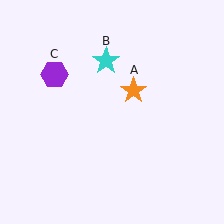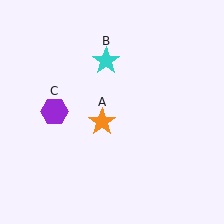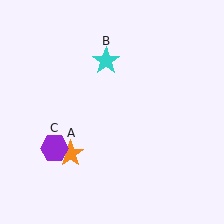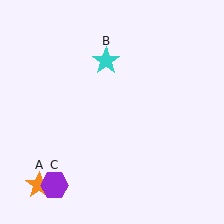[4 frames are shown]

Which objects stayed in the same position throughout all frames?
Cyan star (object B) remained stationary.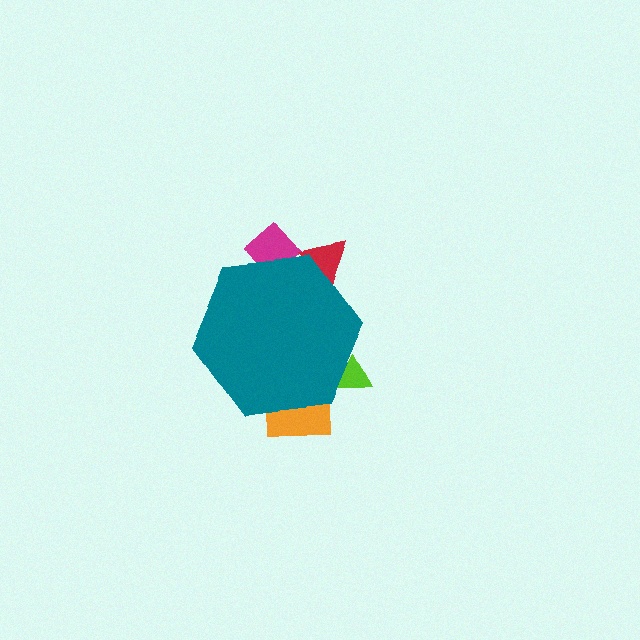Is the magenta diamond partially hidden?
Yes, the magenta diamond is partially hidden behind the teal hexagon.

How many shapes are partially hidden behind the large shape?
4 shapes are partially hidden.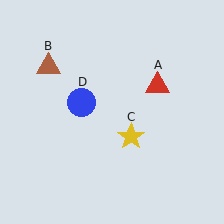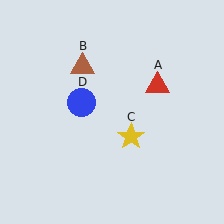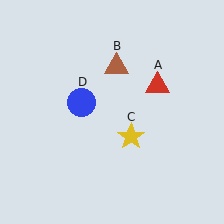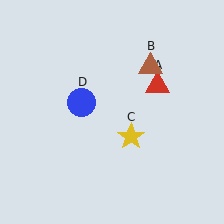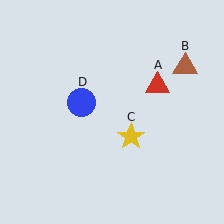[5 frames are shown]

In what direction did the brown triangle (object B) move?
The brown triangle (object B) moved right.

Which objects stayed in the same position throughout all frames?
Red triangle (object A) and yellow star (object C) and blue circle (object D) remained stationary.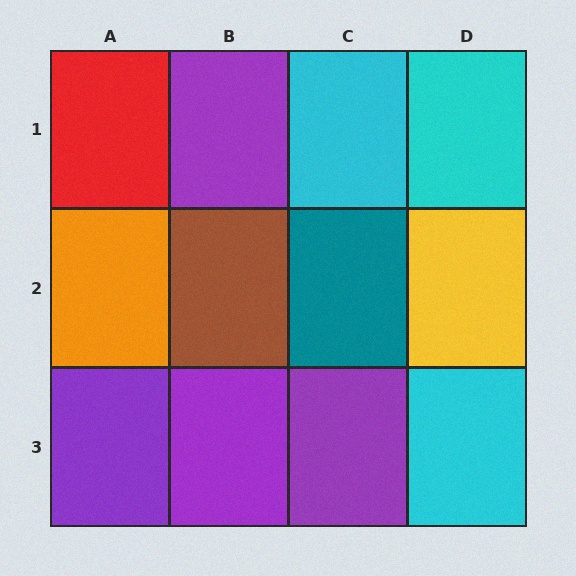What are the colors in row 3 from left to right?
Purple, purple, purple, cyan.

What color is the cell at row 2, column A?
Orange.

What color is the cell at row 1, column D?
Cyan.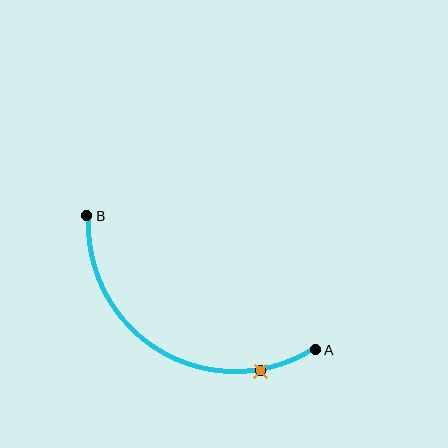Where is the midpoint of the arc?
The arc midpoint is the point on the curve farthest from the straight line joining A and B. It sits below that line.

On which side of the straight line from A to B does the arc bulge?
The arc bulges below the straight line connecting A and B.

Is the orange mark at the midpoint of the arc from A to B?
No. The orange mark lies on the arc but is closer to endpoint A. The arc midpoint would be at the point on the curve equidistant along the arc from both A and B.